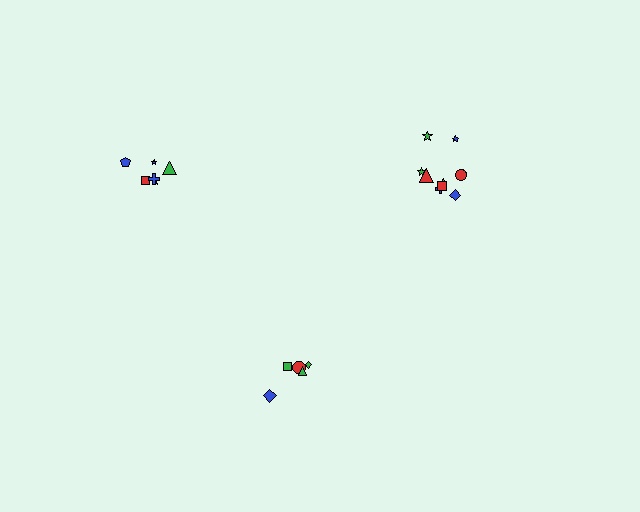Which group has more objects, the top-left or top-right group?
The top-right group.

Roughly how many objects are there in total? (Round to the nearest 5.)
Roughly 20 objects in total.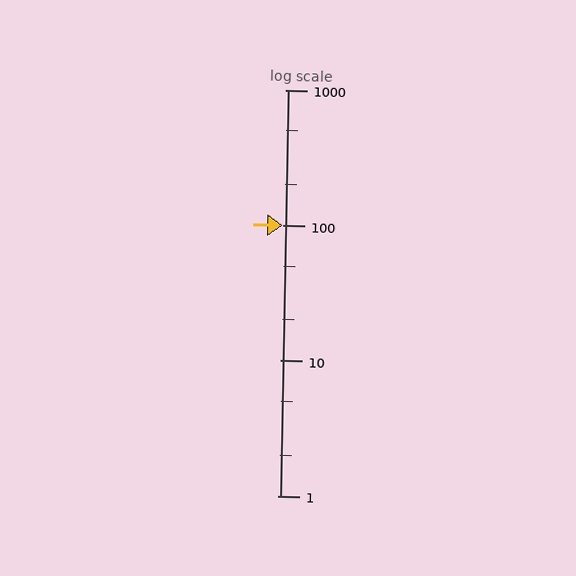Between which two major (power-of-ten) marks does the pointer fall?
The pointer is between 100 and 1000.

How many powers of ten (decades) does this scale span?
The scale spans 3 decades, from 1 to 1000.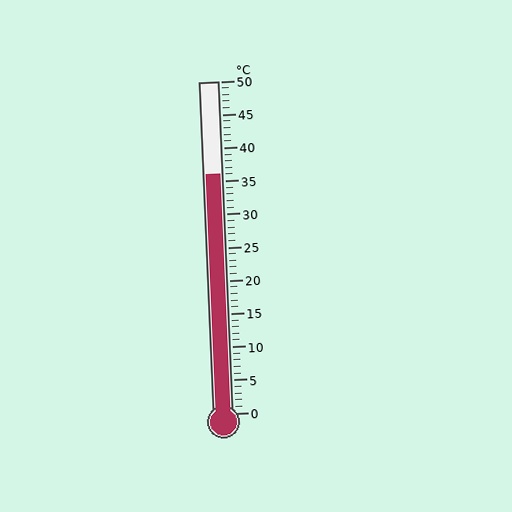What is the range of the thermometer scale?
The thermometer scale ranges from 0°C to 50°C.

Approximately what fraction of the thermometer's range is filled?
The thermometer is filled to approximately 70% of its range.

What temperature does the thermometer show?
The thermometer shows approximately 36°C.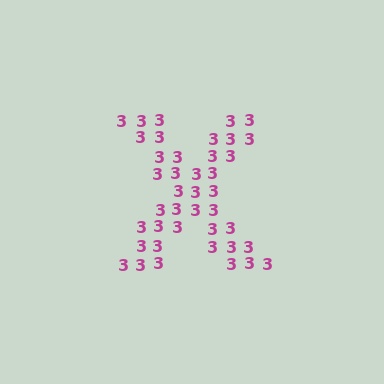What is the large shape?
The large shape is the letter X.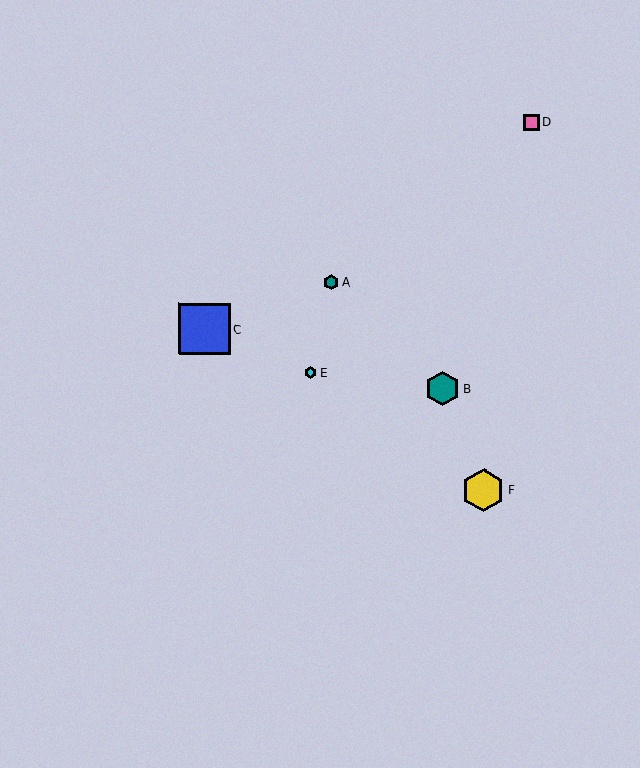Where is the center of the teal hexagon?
The center of the teal hexagon is at (443, 389).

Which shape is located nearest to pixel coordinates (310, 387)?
The cyan hexagon (labeled E) at (311, 372) is nearest to that location.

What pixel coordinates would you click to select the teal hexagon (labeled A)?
Click at (331, 282) to select the teal hexagon A.